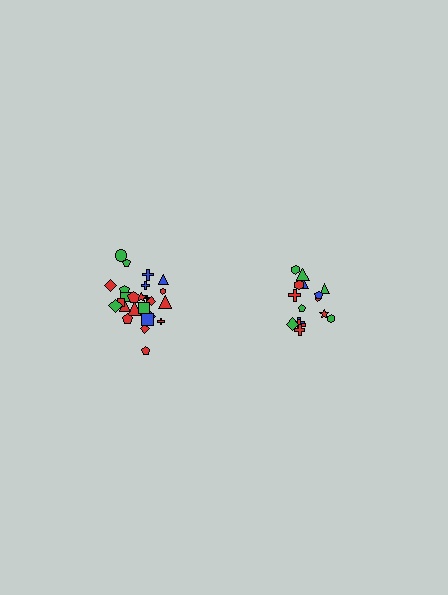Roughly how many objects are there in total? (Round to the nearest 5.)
Roughly 40 objects in total.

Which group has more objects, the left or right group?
The left group.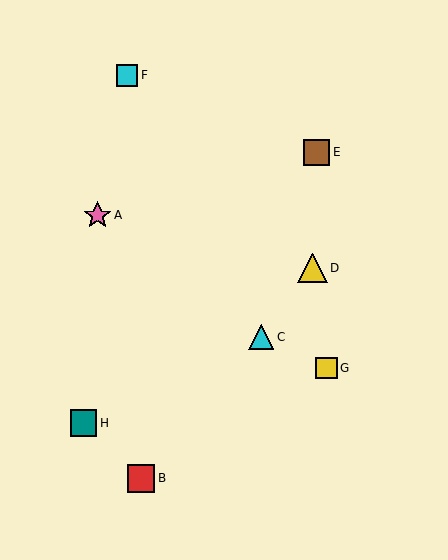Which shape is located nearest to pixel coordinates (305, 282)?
The yellow triangle (labeled D) at (312, 268) is nearest to that location.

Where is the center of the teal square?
The center of the teal square is at (83, 423).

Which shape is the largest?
The yellow triangle (labeled D) is the largest.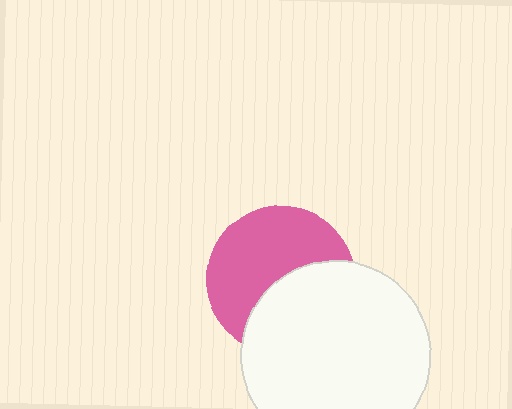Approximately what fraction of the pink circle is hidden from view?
Roughly 43% of the pink circle is hidden behind the white circle.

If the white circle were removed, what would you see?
You would see the complete pink circle.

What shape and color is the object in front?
The object in front is a white circle.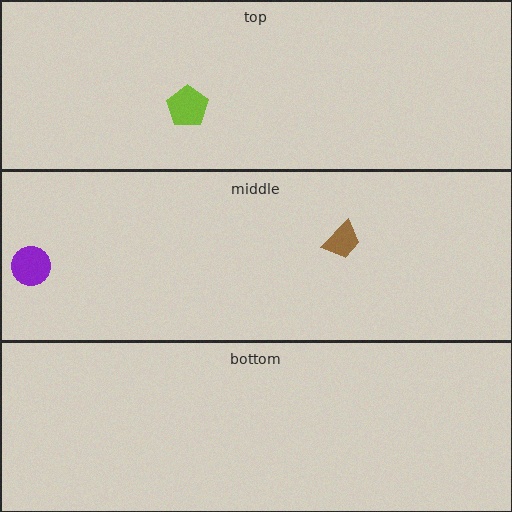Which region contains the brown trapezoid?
The middle region.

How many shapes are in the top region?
1.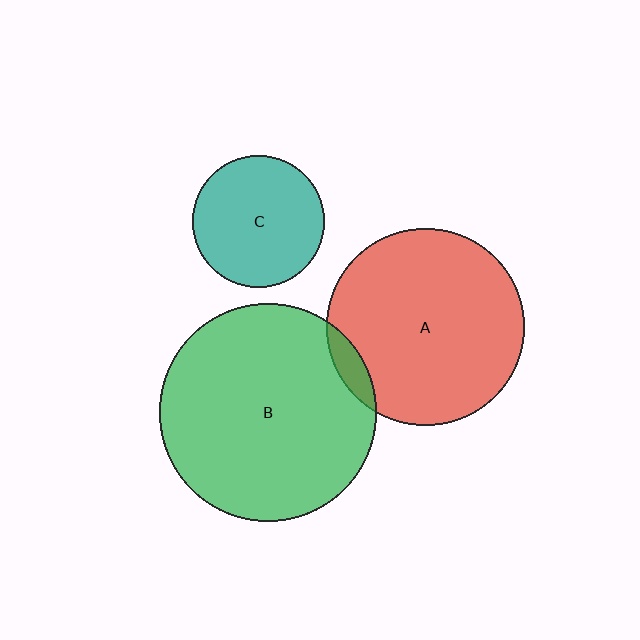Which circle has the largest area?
Circle B (green).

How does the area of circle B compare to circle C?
Approximately 2.7 times.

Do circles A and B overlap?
Yes.